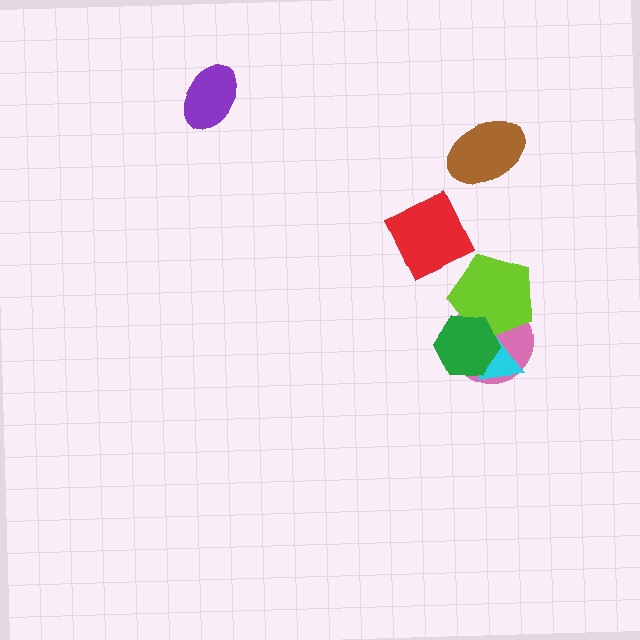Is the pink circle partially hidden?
Yes, it is partially covered by another shape.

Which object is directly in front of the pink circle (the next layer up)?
The cyan triangle is directly in front of the pink circle.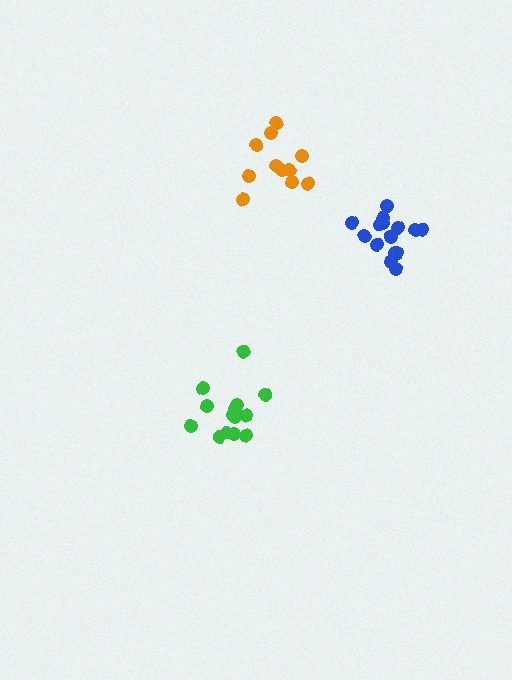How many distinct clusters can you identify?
There are 3 distinct clusters.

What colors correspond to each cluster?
The clusters are colored: orange, blue, green.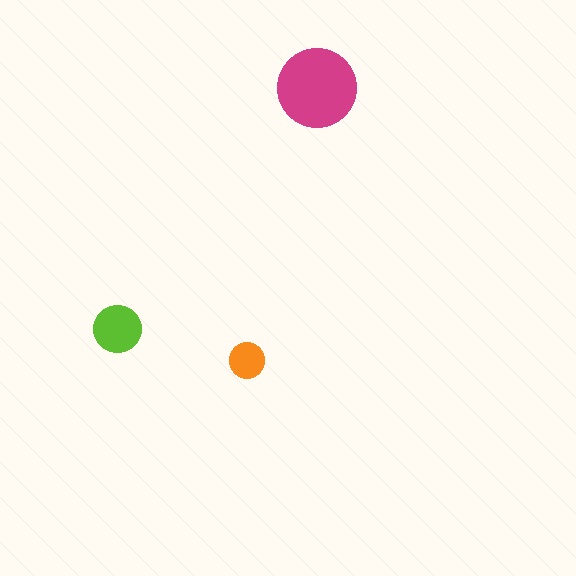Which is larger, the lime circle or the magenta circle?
The magenta one.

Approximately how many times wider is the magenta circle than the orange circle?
About 2 times wider.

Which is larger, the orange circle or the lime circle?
The lime one.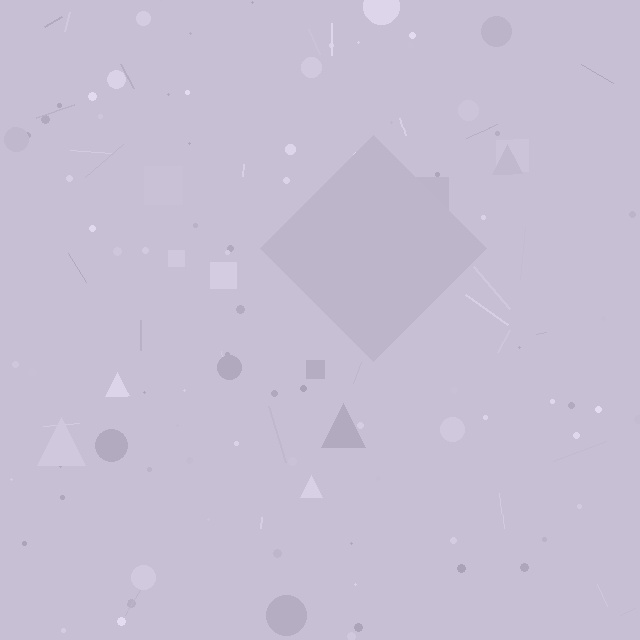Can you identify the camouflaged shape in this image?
The camouflaged shape is a diamond.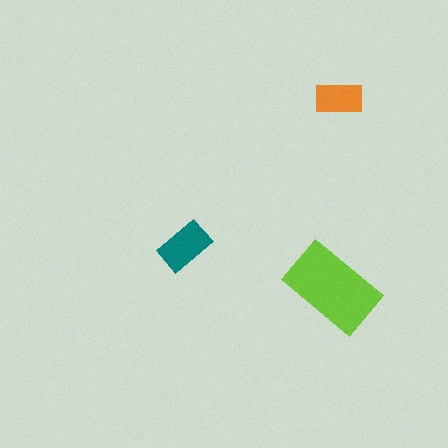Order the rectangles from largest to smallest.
the lime one, the teal one, the orange one.